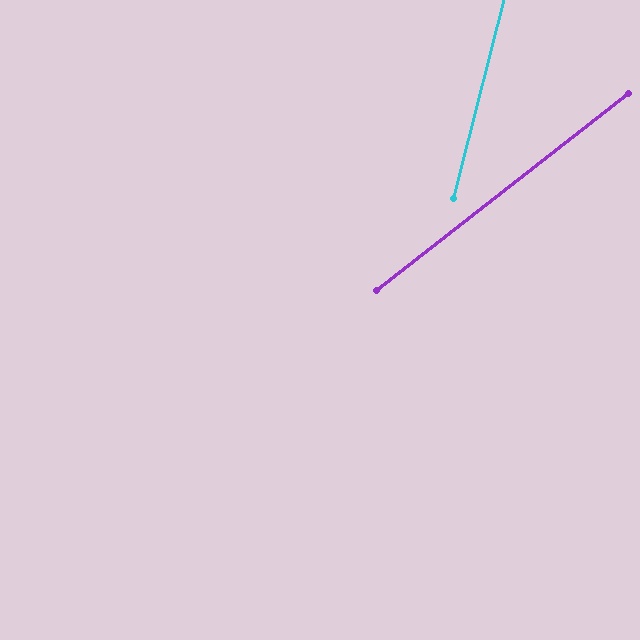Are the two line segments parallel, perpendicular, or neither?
Neither parallel nor perpendicular — they differ by about 38°.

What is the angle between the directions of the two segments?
Approximately 38 degrees.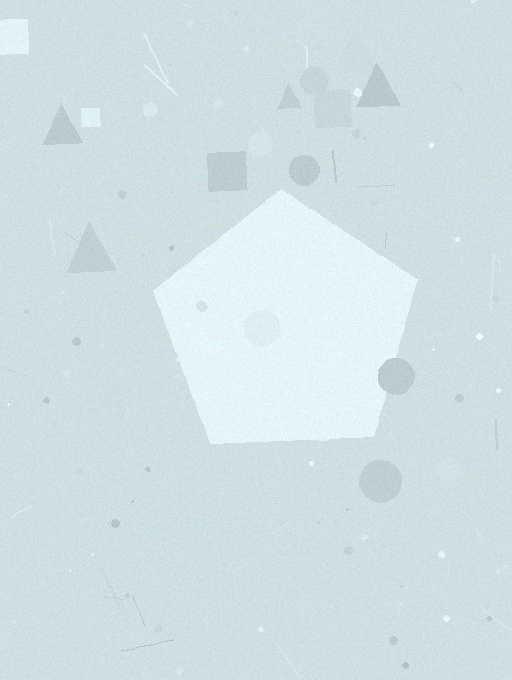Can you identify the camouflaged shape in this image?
The camouflaged shape is a pentagon.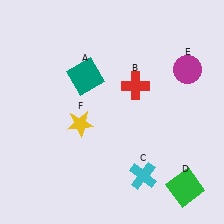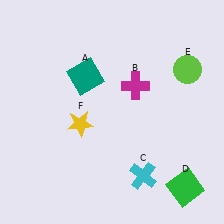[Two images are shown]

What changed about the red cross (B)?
In Image 1, B is red. In Image 2, it changed to magenta.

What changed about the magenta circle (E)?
In Image 1, E is magenta. In Image 2, it changed to lime.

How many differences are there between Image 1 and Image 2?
There are 2 differences between the two images.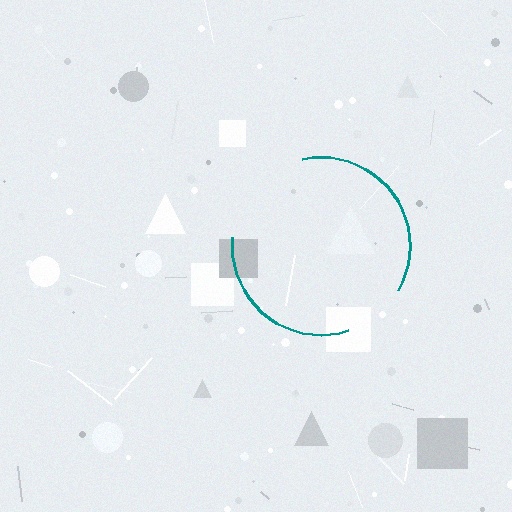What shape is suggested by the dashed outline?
The dashed outline suggests a circle.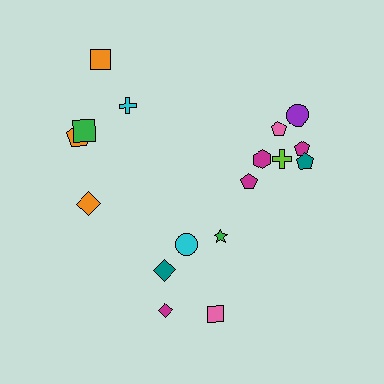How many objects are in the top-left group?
There are 5 objects.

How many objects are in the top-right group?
There are 7 objects.